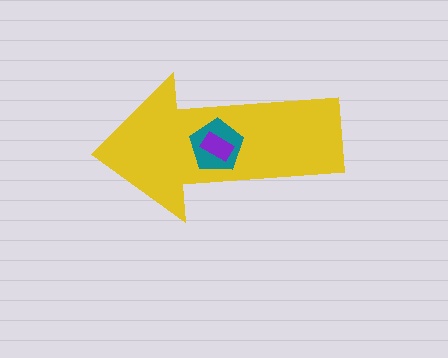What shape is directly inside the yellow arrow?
The teal pentagon.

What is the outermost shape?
The yellow arrow.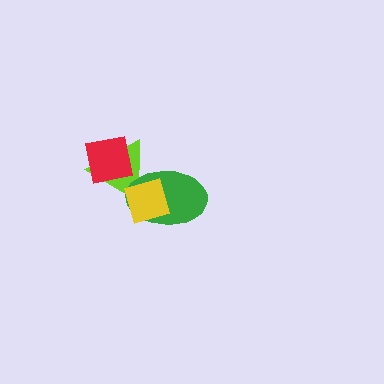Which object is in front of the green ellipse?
The yellow diamond is in front of the green ellipse.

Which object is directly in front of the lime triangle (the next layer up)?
The red square is directly in front of the lime triangle.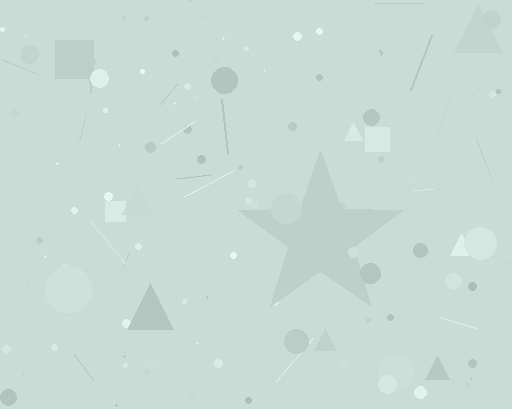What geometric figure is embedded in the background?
A star is embedded in the background.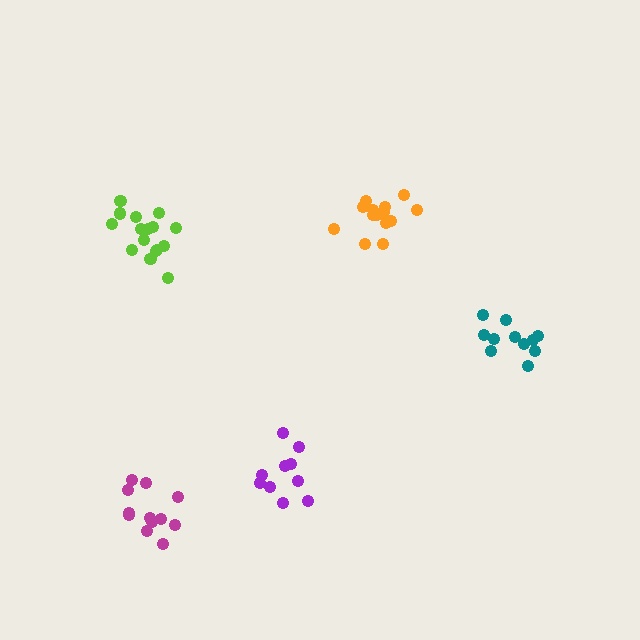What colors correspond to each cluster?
The clusters are colored: teal, lime, purple, orange, magenta.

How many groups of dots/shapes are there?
There are 5 groups.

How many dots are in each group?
Group 1: 11 dots, Group 2: 16 dots, Group 3: 10 dots, Group 4: 14 dots, Group 5: 12 dots (63 total).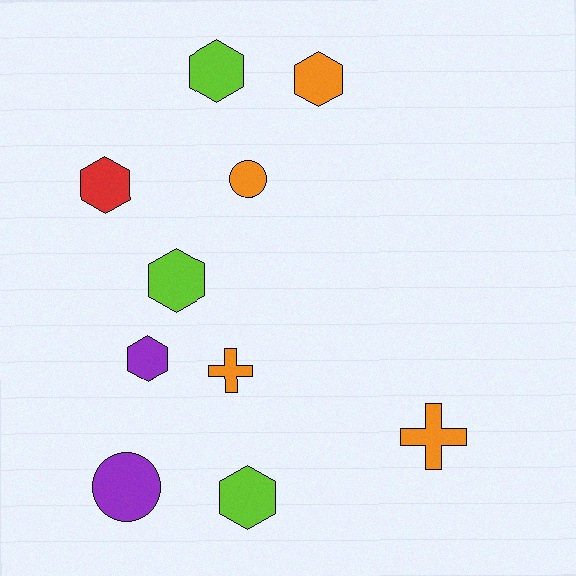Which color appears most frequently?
Orange, with 4 objects.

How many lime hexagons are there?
There are 3 lime hexagons.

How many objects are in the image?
There are 10 objects.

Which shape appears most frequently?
Hexagon, with 6 objects.